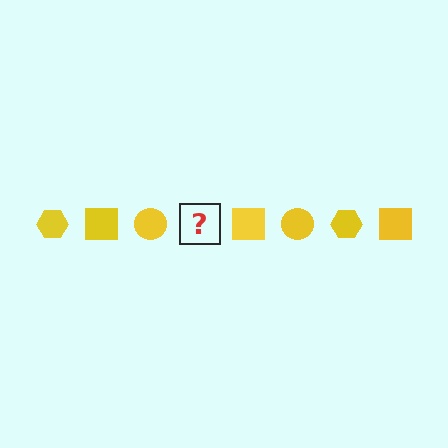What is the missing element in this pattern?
The missing element is a yellow hexagon.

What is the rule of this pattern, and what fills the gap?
The rule is that the pattern cycles through hexagon, square, circle shapes in yellow. The gap should be filled with a yellow hexagon.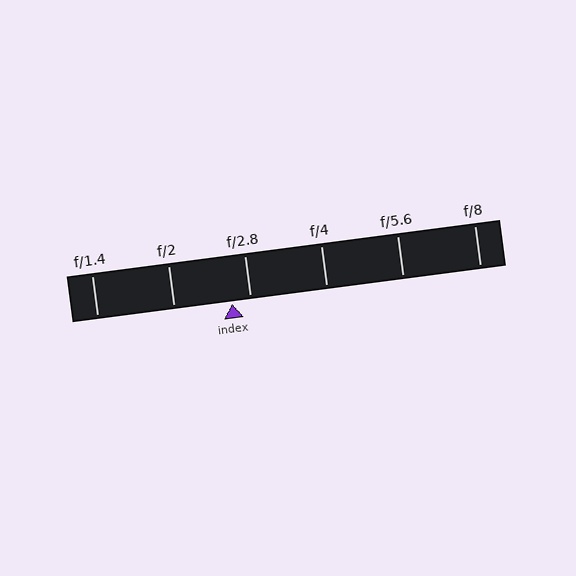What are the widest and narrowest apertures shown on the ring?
The widest aperture shown is f/1.4 and the narrowest is f/8.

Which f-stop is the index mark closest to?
The index mark is closest to f/2.8.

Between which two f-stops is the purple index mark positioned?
The index mark is between f/2 and f/2.8.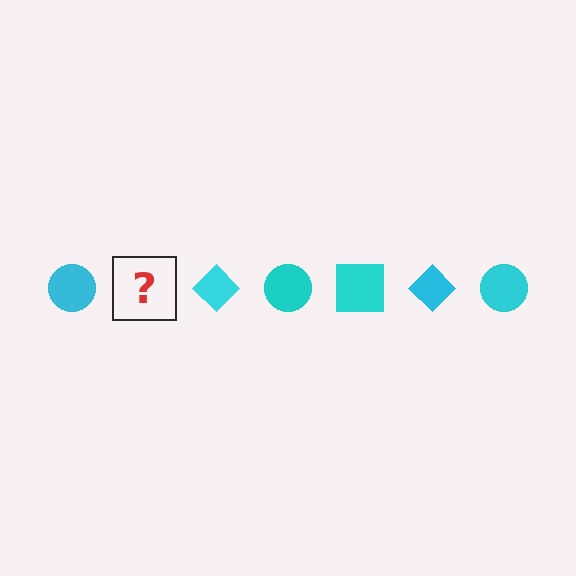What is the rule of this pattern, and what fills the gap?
The rule is that the pattern cycles through circle, square, diamond shapes in cyan. The gap should be filled with a cyan square.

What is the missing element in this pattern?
The missing element is a cyan square.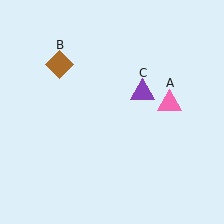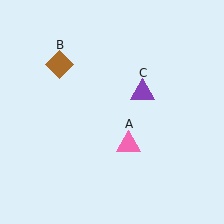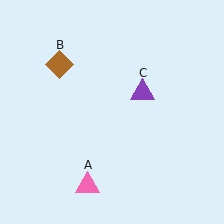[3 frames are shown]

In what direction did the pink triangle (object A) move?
The pink triangle (object A) moved down and to the left.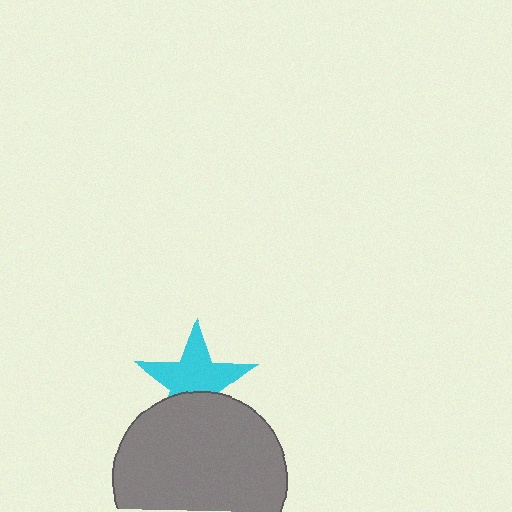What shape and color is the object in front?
The object in front is a gray circle.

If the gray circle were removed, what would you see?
You would see the complete cyan star.